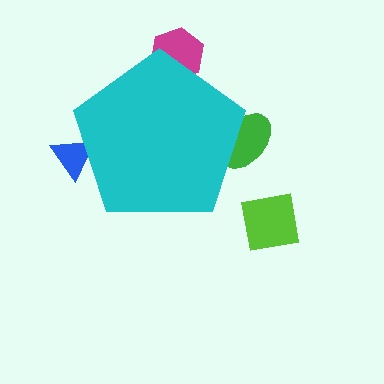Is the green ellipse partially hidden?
Yes, the green ellipse is partially hidden behind the cyan pentagon.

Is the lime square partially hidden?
No, the lime square is fully visible.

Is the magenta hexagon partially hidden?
Yes, the magenta hexagon is partially hidden behind the cyan pentagon.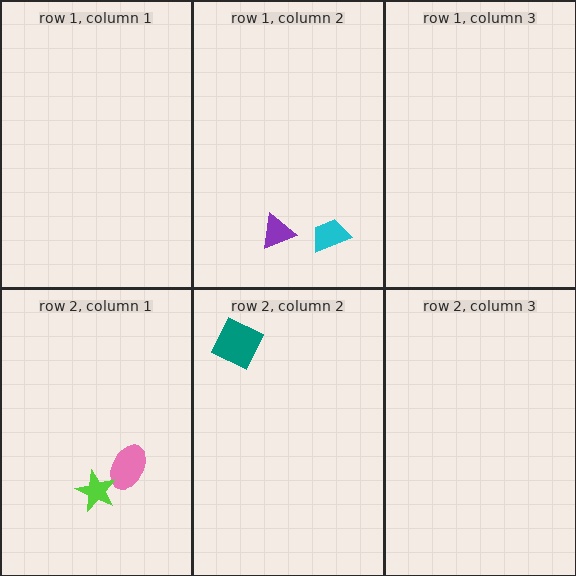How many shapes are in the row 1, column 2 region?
2.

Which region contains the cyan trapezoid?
The row 1, column 2 region.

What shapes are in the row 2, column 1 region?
The pink ellipse, the lime star.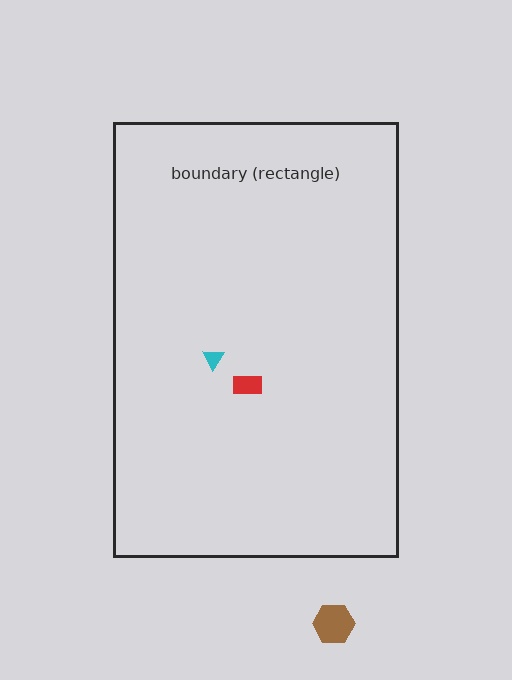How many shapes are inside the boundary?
2 inside, 1 outside.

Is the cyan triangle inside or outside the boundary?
Inside.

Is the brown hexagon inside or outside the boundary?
Outside.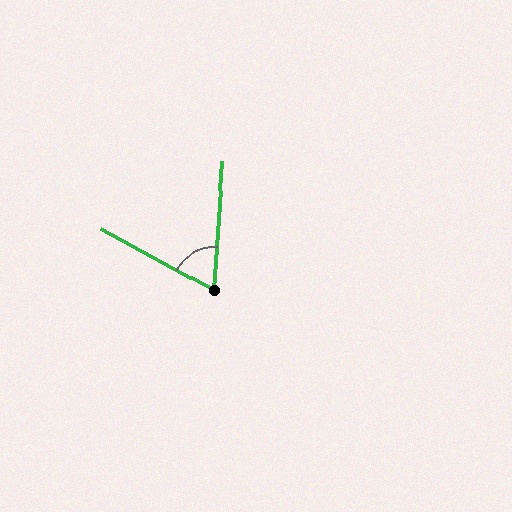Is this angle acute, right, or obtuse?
It is acute.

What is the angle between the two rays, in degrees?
Approximately 65 degrees.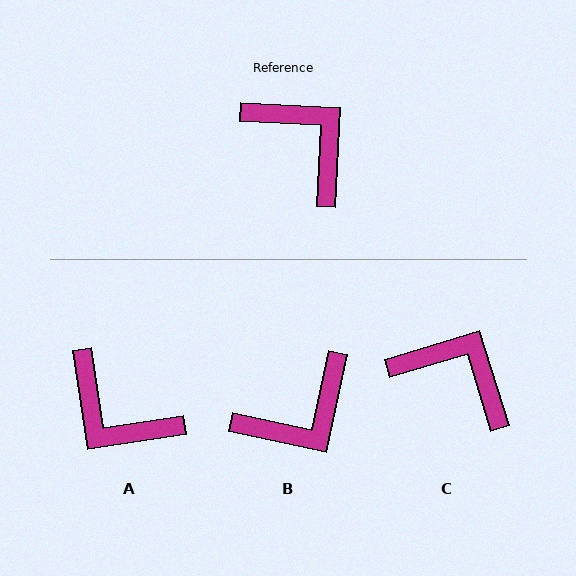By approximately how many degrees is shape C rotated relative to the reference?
Approximately 20 degrees counter-clockwise.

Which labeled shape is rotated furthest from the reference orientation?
A, about 168 degrees away.